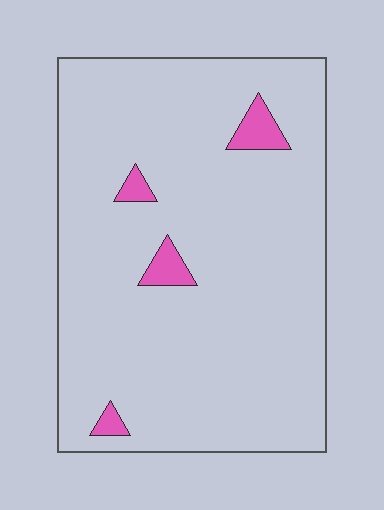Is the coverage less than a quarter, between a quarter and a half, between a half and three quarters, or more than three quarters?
Less than a quarter.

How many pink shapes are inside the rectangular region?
4.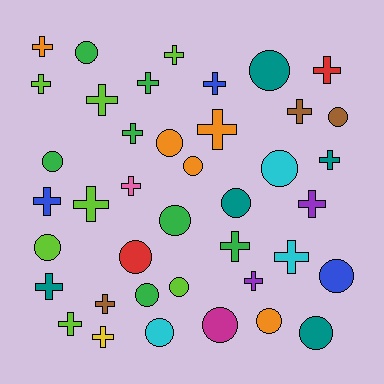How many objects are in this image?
There are 40 objects.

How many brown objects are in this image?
There are 3 brown objects.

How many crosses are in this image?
There are 22 crosses.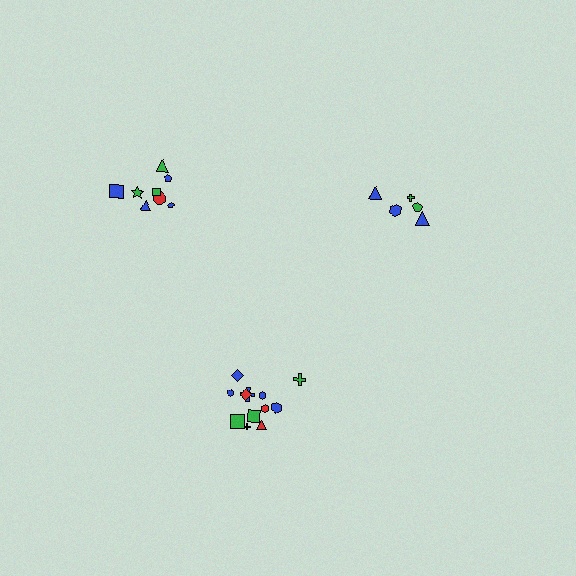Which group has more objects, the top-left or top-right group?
The top-left group.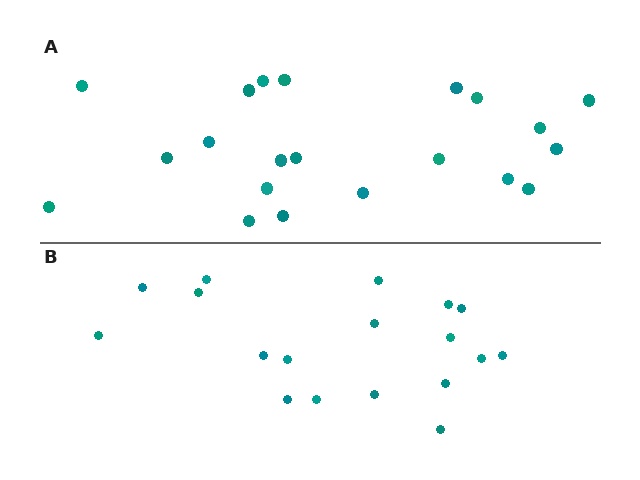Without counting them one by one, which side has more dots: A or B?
Region A (the top region) has more dots.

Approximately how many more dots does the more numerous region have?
Region A has just a few more — roughly 2 or 3 more dots than region B.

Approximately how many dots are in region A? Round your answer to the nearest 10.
About 20 dots. (The exact count is 21, which rounds to 20.)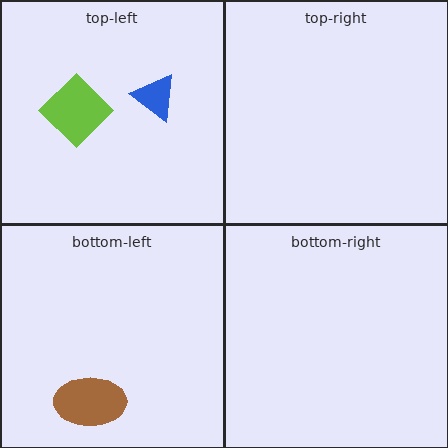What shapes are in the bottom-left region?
The brown ellipse.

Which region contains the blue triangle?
The top-left region.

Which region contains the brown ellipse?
The bottom-left region.